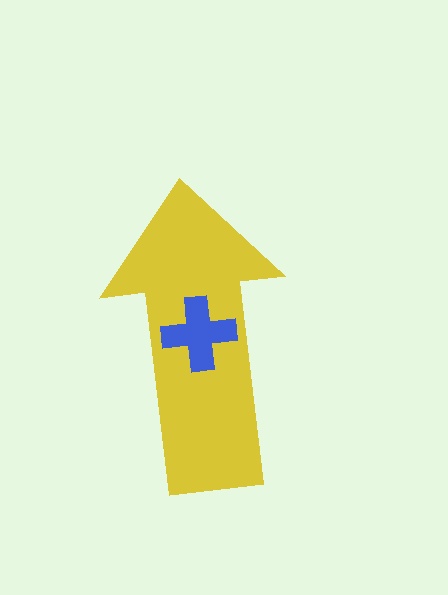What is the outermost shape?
The yellow arrow.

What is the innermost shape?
The blue cross.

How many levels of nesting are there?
2.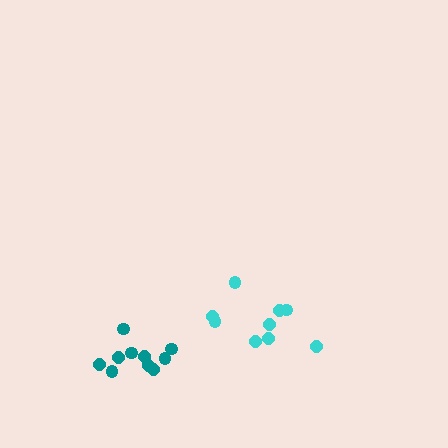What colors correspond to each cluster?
The clusters are colored: teal, cyan.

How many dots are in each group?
Group 1: 10 dots, Group 2: 9 dots (19 total).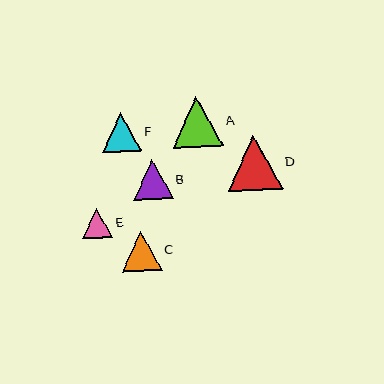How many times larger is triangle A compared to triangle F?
Triangle A is approximately 1.3 times the size of triangle F.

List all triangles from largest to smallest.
From largest to smallest: D, A, B, F, C, E.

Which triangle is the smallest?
Triangle E is the smallest with a size of approximately 30 pixels.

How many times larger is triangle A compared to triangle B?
Triangle A is approximately 1.3 times the size of triangle B.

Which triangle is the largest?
Triangle D is the largest with a size of approximately 55 pixels.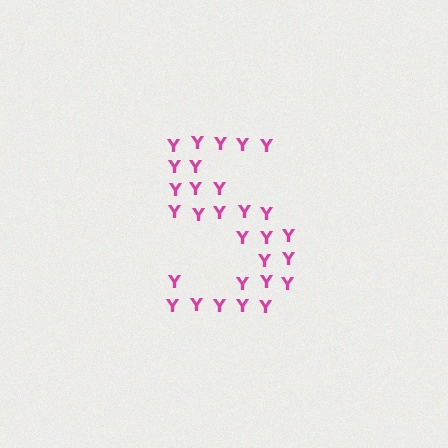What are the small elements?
The small elements are letter Y's.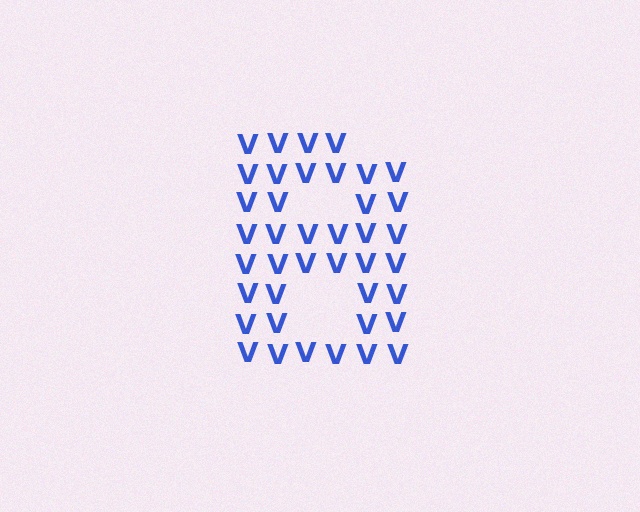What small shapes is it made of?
It is made of small letter V's.